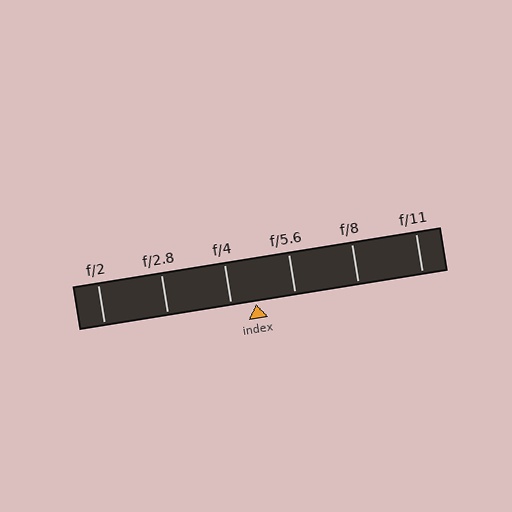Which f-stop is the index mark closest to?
The index mark is closest to f/4.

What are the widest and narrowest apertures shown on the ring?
The widest aperture shown is f/2 and the narrowest is f/11.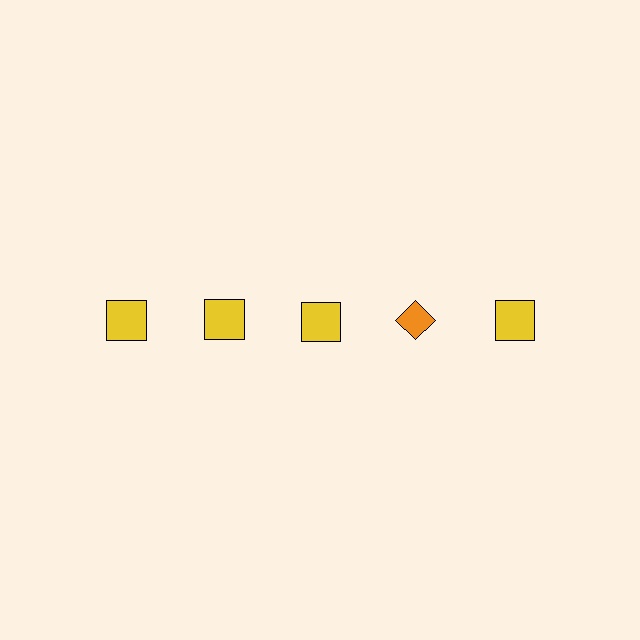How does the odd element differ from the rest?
It differs in both color (orange instead of yellow) and shape (diamond instead of square).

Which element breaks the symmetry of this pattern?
The orange diamond in the top row, second from right column breaks the symmetry. All other shapes are yellow squares.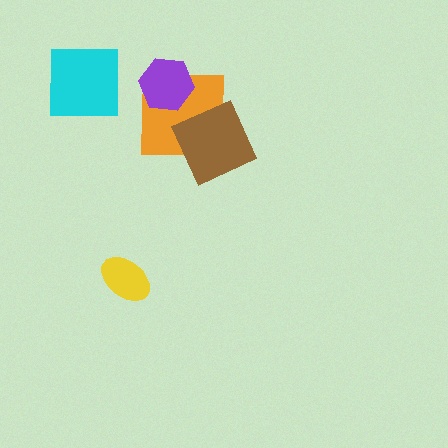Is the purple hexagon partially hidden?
No, no other shape covers it.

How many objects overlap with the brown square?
1 object overlaps with the brown square.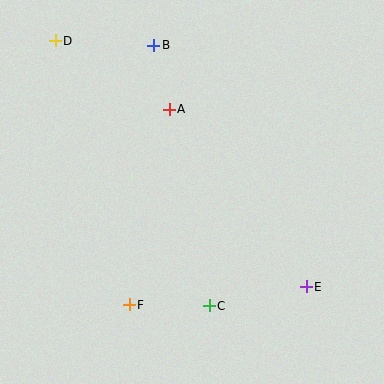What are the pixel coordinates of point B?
Point B is at (154, 45).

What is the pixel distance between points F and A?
The distance between F and A is 199 pixels.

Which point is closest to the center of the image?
Point A at (170, 109) is closest to the center.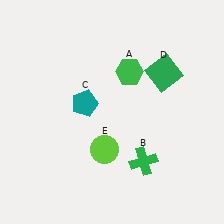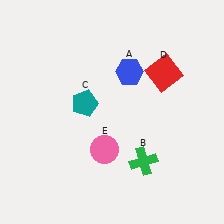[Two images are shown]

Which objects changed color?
A changed from green to blue. D changed from green to red. E changed from lime to pink.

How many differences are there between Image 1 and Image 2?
There are 3 differences between the two images.